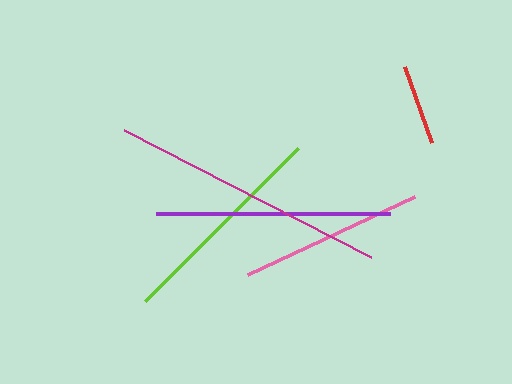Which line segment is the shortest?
The red line is the shortest at approximately 81 pixels.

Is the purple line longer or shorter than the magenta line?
The magenta line is longer than the purple line.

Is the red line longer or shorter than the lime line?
The lime line is longer than the red line.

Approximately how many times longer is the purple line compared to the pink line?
The purple line is approximately 1.3 times the length of the pink line.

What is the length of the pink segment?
The pink segment is approximately 184 pixels long.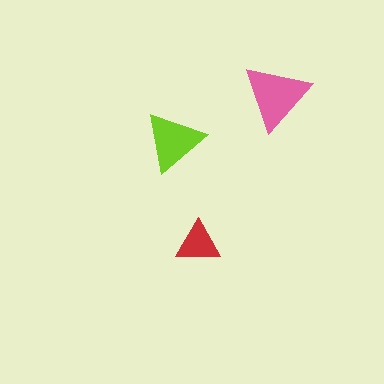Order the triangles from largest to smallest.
the pink one, the lime one, the red one.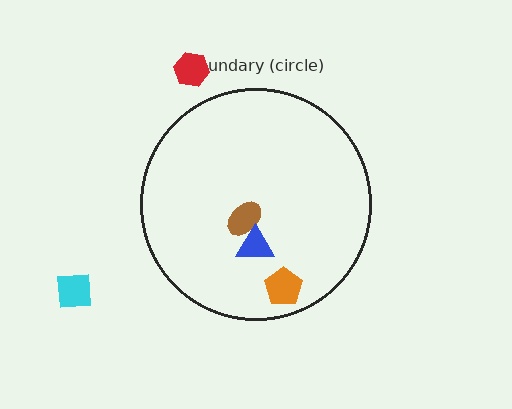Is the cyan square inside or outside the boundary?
Outside.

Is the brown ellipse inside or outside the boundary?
Inside.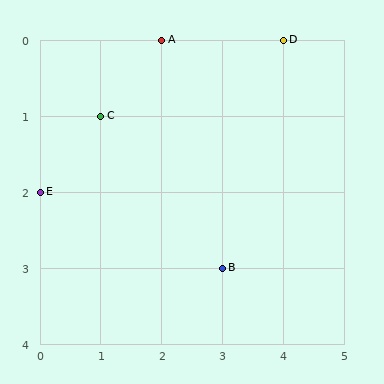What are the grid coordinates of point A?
Point A is at grid coordinates (2, 0).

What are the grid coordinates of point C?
Point C is at grid coordinates (1, 1).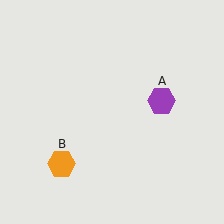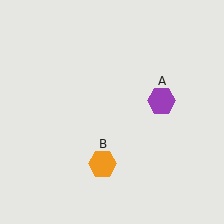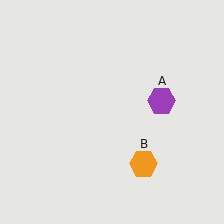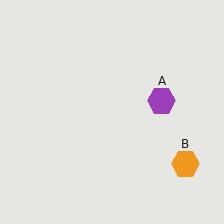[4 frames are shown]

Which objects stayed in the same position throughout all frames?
Purple hexagon (object A) remained stationary.